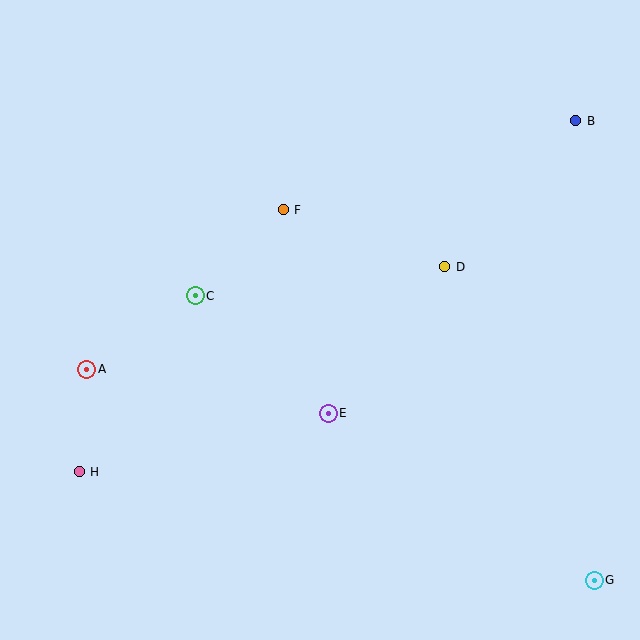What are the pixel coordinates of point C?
Point C is at (195, 296).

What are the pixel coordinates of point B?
Point B is at (576, 121).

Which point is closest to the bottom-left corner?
Point H is closest to the bottom-left corner.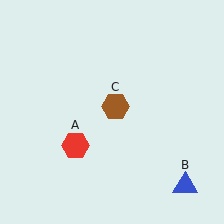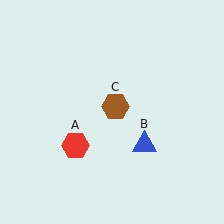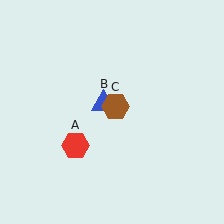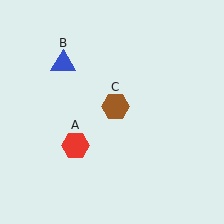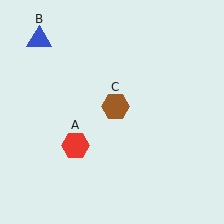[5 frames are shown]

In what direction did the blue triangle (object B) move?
The blue triangle (object B) moved up and to the left.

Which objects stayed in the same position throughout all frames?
Red hexagon (object A) and brown hexagon (object C) remained stationary.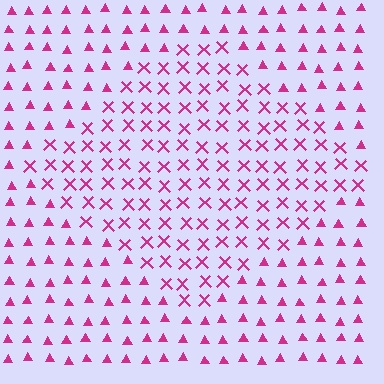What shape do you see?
I see a diamond.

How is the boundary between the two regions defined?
The boundary is defined by a change in element shape: X marks inside vs. triangles outside. All elements share the same color and spacing.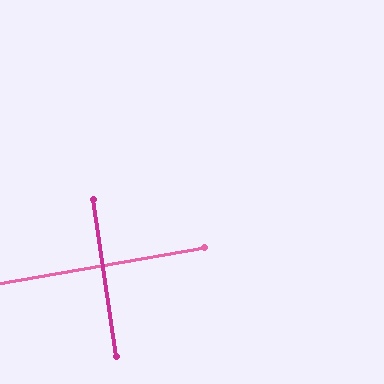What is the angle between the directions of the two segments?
Approximately 88 degrees.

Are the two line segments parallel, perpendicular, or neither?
Perpendicular — they meet at approximately 88°.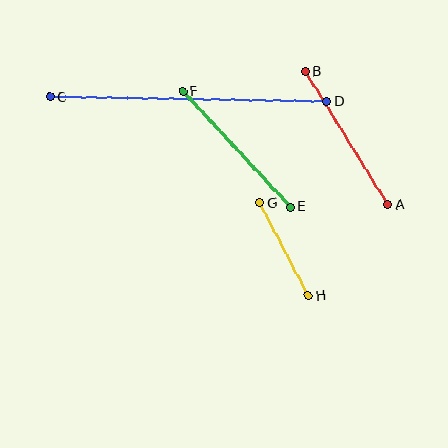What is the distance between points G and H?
The distance is approximately 105 pixels.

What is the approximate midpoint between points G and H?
The midpoint is at approximately (284, 249) pixels.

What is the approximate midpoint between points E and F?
The midpoint is at approximately (237, 149) pixels.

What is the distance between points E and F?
The distance is approximately 158 pixels.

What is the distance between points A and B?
The distance is approximately 157 pixels.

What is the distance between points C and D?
The distance is approximately 277 pixels.